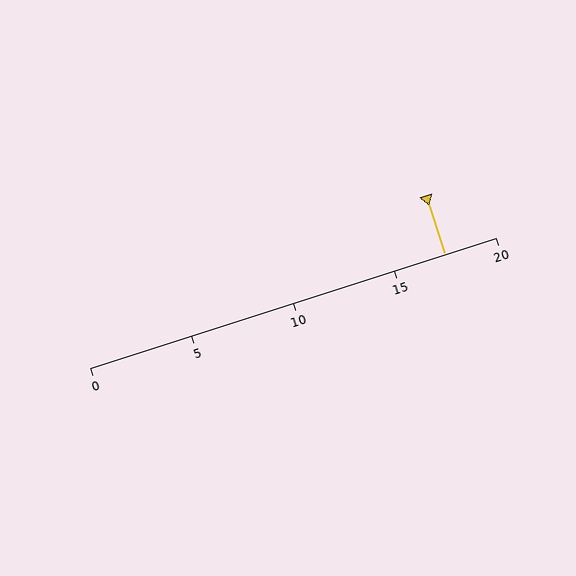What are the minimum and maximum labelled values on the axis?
The axis runs from 0 to 20.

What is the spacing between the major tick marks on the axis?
The major ticks are spaced 5 apart.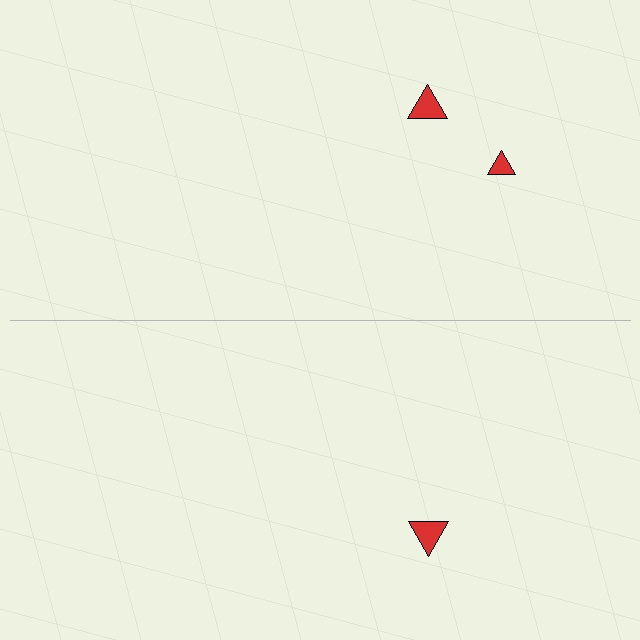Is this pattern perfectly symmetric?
No, the pattern is not perfectly symmetric. A red triangle is missing from the bottom side.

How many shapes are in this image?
There are 3 shapes in this image.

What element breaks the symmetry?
A red triangle is missing from the bottom side.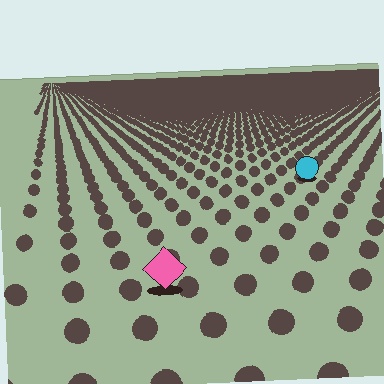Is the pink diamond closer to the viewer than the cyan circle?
Yes. The pink diamond is closer — you can tell from the texture gradient: the ground texture is coarser near it.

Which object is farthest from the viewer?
The cyan circle is farthest from the viewer. It appears smaller and the ground texture around it is denser.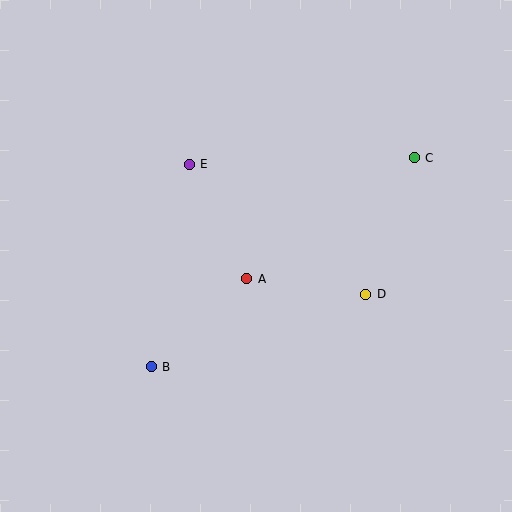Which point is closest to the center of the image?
Point A at (247, 279) is closest to the center.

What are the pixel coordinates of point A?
Point A is at (247, 279).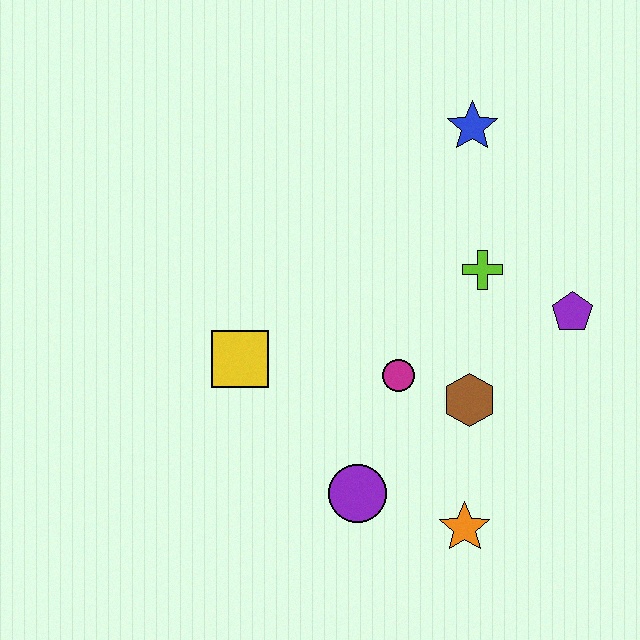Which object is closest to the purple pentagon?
The lime cross is closest to the purple pentagon.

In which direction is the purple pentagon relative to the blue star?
The purple pentagon is below the blue star.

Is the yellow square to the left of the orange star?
Yes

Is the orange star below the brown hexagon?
Yes